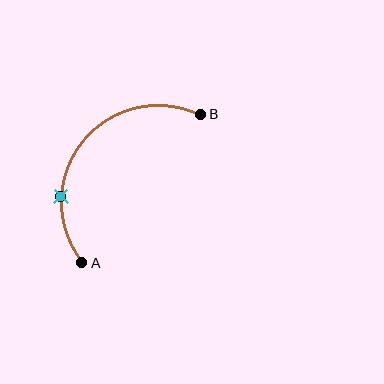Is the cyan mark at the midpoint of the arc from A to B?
No. The cyan mark lies on the arc but is closer to endpoint A. The arc midpoint would be at the point on the curve equidistant along the arc from both A and B.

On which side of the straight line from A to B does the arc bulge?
The arc bulges above and to the left of the straight line connecting A and B.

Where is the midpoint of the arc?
The arc midpoint is the point on the curve farthest from the straight line joining A and B. It sits above and to the left of that line.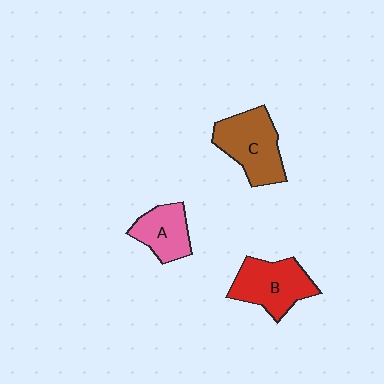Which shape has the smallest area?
Shape A (pink).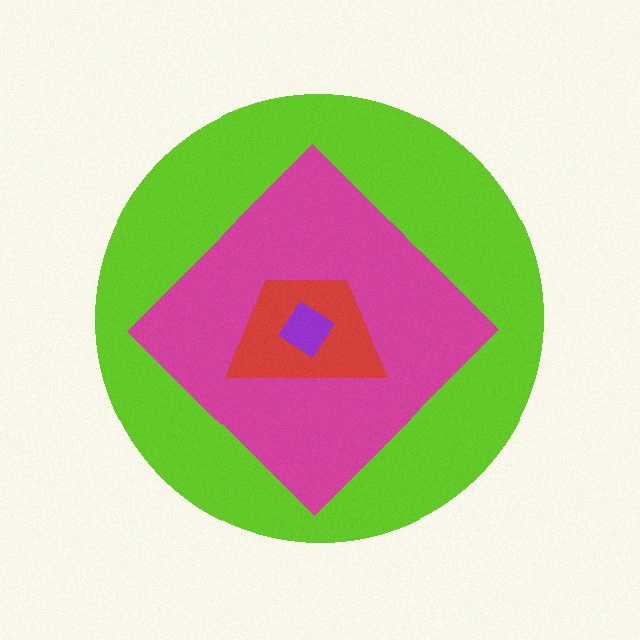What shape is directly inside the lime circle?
The magenta diamond.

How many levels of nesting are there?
4.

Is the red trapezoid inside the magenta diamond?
Yes.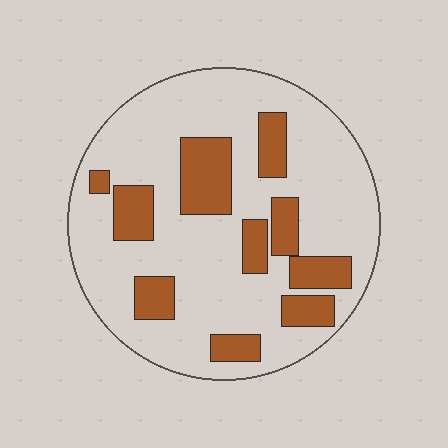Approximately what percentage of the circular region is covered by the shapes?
Approximately 25%.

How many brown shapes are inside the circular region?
10.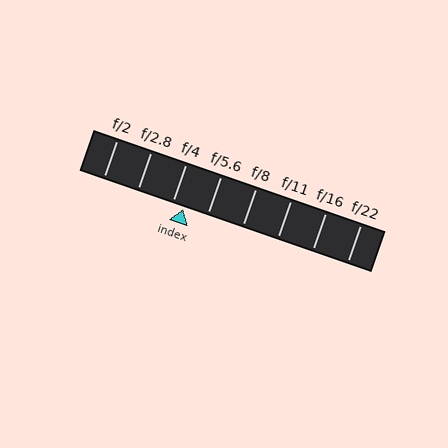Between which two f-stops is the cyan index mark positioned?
The index mark is between f/4 and f/5.6.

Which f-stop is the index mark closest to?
The index mark is closest to f/4.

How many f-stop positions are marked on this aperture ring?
There are 8 f-stop positions marked.